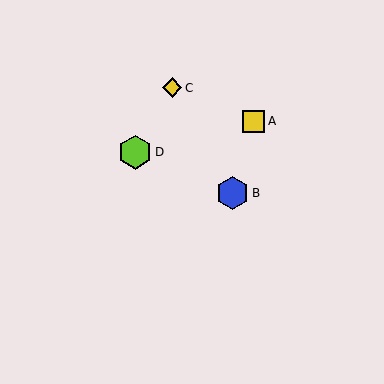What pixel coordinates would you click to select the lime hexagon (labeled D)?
Click at (135, 152) to select the lime hexagon D.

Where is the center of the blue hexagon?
The center of the blue hexagon is at (233, 193).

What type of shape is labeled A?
Shape A is a yellow square.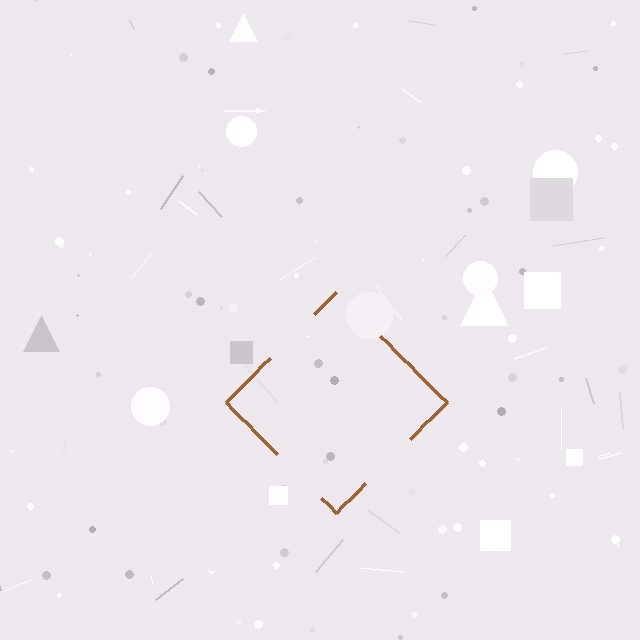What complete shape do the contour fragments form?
The contour fragments form a diamond.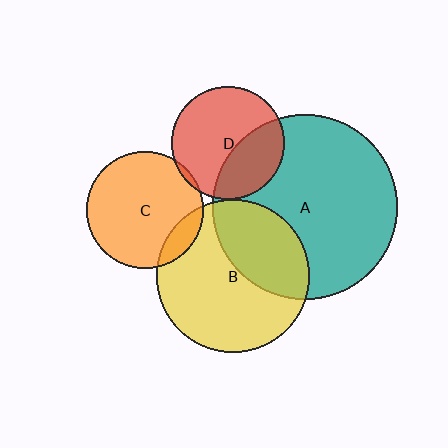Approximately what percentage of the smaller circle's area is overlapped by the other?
Approximately 5%.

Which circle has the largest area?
Circle A (teal).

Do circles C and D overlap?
Yes.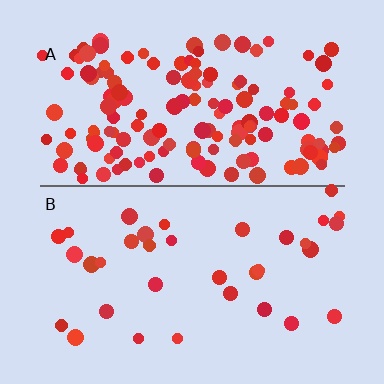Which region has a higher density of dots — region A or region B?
A (the top).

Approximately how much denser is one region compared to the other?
Approximately 4.2× — region A over region B.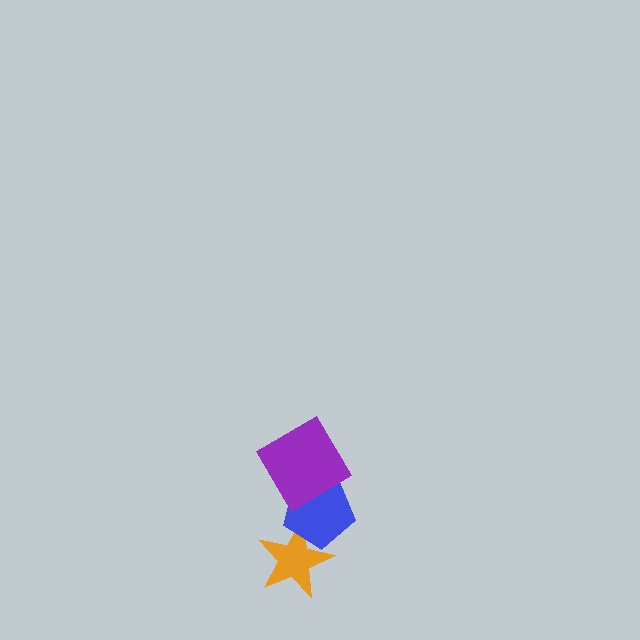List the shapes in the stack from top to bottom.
From top to bottom: the purple diamond, the blue pentagon, the orange star.